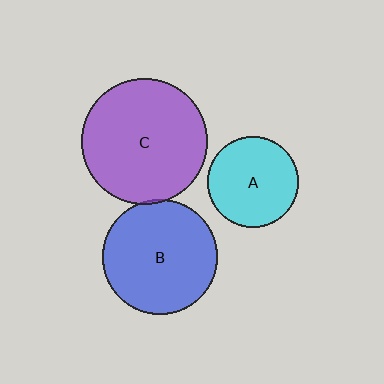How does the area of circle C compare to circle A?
Approximately 1.9 times.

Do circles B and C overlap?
Yes.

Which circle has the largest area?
Circle C (purple).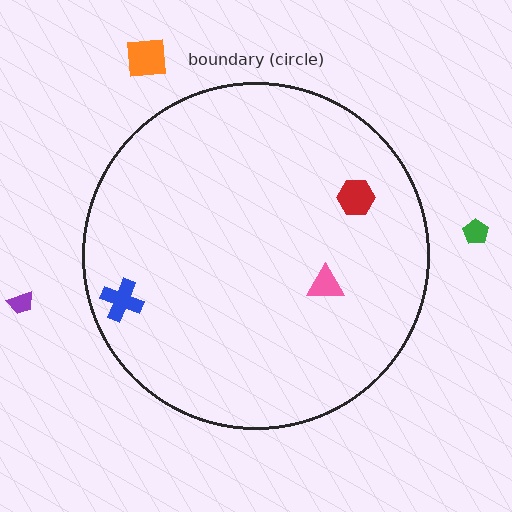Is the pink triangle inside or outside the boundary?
Inside.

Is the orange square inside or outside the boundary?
Outside.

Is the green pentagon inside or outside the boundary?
Outside.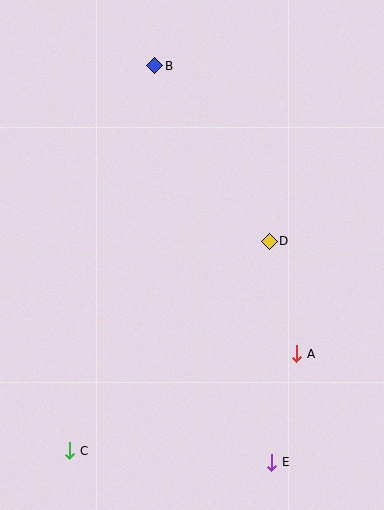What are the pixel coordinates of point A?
Point A is at (297, 354).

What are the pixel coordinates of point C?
Point C is at (70, 451).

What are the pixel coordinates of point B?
Point B is at (155, 66).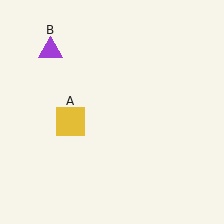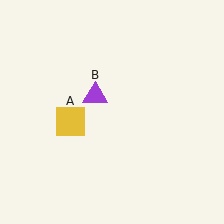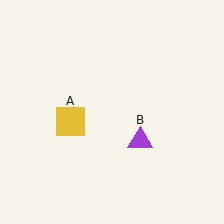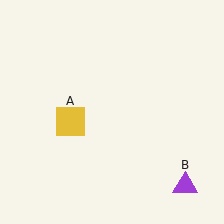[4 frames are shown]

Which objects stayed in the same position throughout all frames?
Yellow square (object A) remained stationary.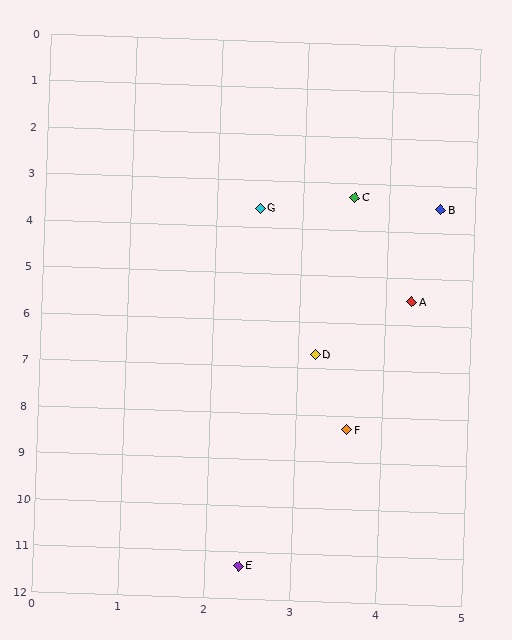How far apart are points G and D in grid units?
Points G and D are about 3.2 grid units apart.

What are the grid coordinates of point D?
Point D is at approximately (3.2, 6.7).